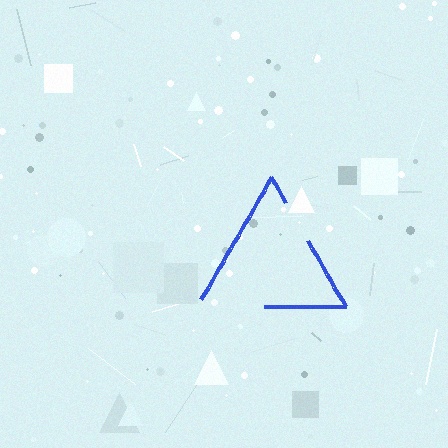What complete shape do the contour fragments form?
The contour fragments form a triangle.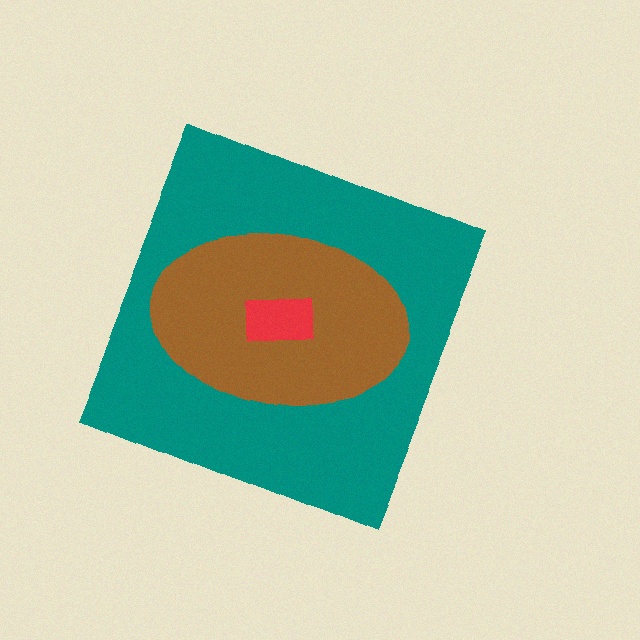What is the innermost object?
The red rectangle.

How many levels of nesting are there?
3.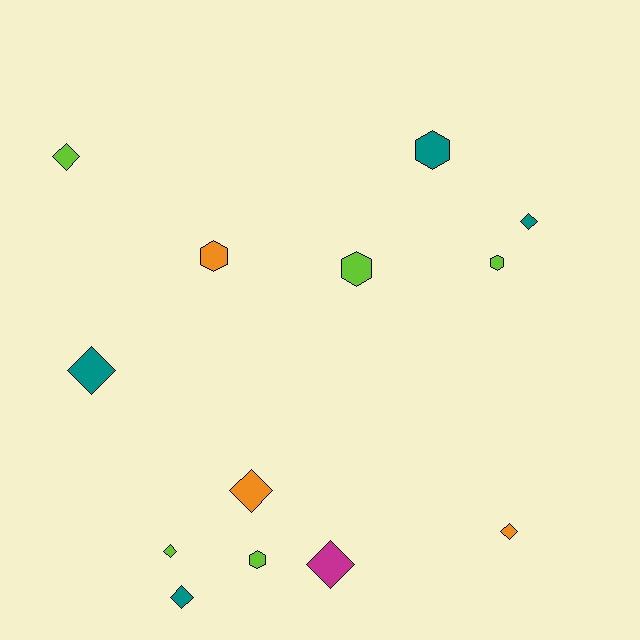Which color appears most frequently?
Lime, with 5 objects.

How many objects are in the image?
There are 13 objects.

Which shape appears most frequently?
Diamond, with 8 objects.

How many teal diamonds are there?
There are 3 teal diamonds.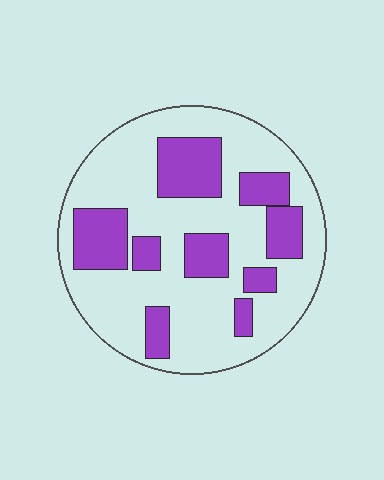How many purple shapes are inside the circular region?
9.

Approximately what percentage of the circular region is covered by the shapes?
Approximately 30%.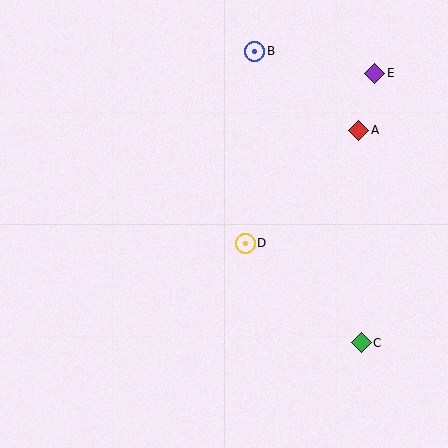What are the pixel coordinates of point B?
Point B is at (255, 51).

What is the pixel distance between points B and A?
The distance between B and A is 131 pixels.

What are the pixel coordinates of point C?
Point C is at (361, 343).